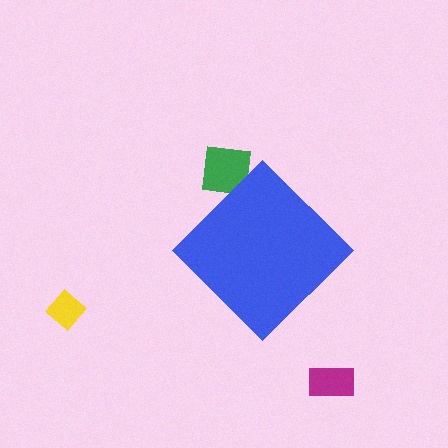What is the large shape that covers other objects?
A blue diamond.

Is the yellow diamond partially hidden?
No, the yellow diamond is fully visible.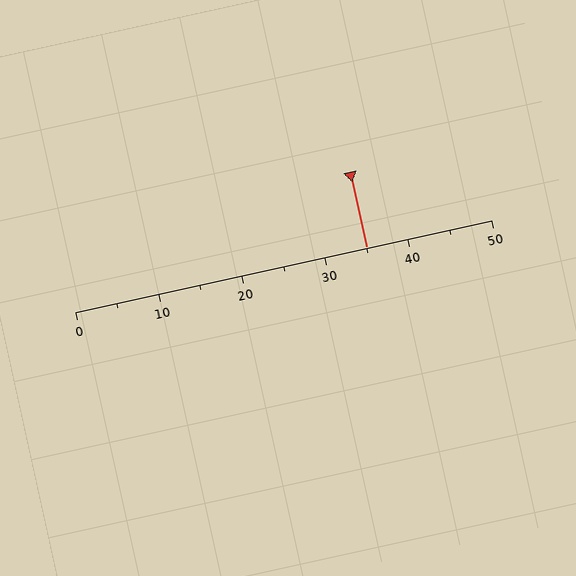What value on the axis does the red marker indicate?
The marker indicates approximately 35.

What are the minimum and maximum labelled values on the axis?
The axis runs from 0 to 50.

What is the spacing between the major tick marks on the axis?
The major ticks are spaced 10 apart.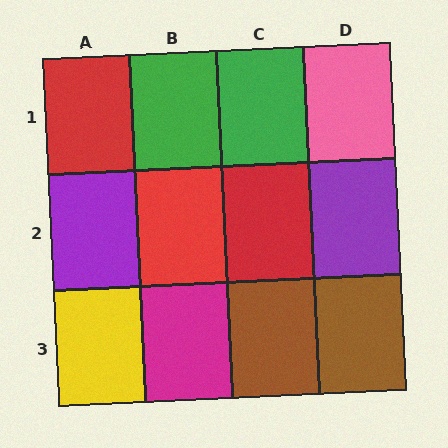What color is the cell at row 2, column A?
Purple.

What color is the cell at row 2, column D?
Purple.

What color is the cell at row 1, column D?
Pink.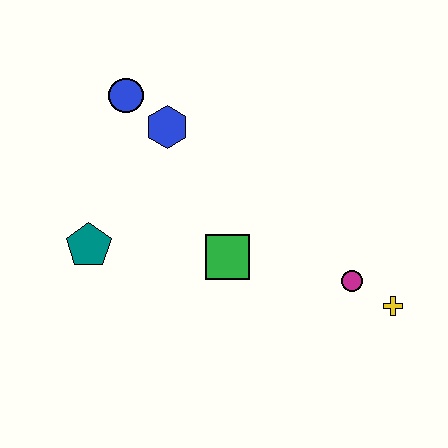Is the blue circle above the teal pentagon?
Yes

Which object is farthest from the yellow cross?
The blue circle is farthest from the yellow cross.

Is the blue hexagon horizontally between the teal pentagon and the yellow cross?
Yes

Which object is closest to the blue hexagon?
The blue circle is closest to the blue hexagon.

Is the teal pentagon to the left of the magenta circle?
Yes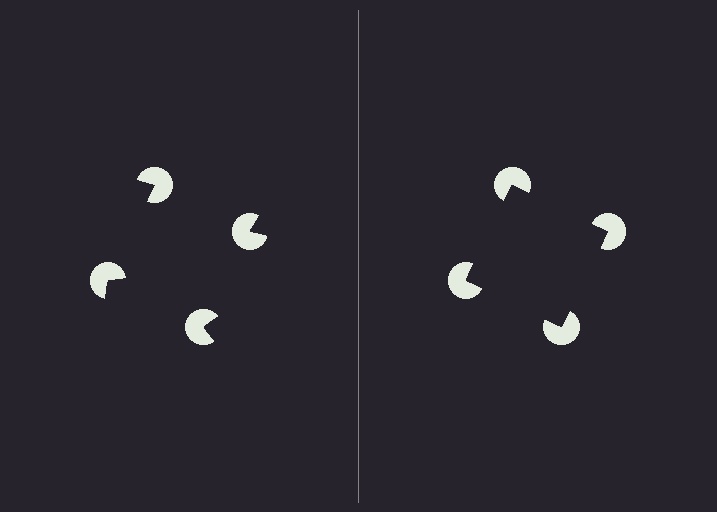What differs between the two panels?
The pac-man discs are positioned identically on both sides; only the wedge orientations differ. On the right they align to a square; on the left they are misaligned.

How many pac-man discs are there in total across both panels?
8 — 4 on each side.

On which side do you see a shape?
An illusory square appears on the right side. On the left side the wedge cuts are rotated, so no coherent shape forms.